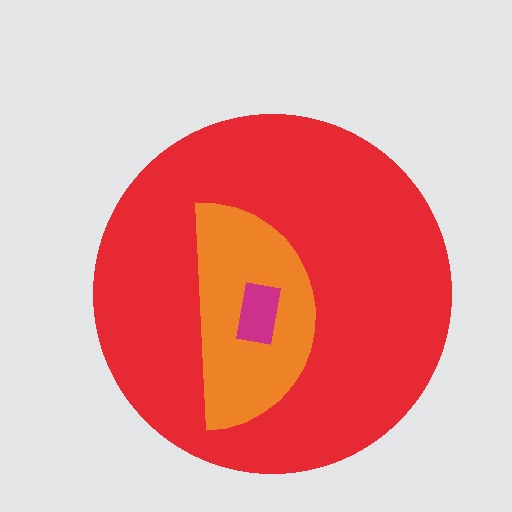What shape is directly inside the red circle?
The orange semicircle.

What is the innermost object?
The magenta rectangle.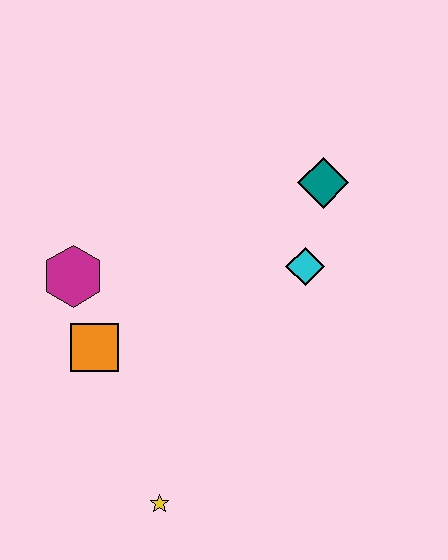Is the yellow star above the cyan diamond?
No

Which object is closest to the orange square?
The magenta hexagon is closest to the orange square.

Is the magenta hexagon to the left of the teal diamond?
Yes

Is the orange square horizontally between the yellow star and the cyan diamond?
No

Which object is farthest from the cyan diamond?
The yellow star is farthest from the cyan diamond.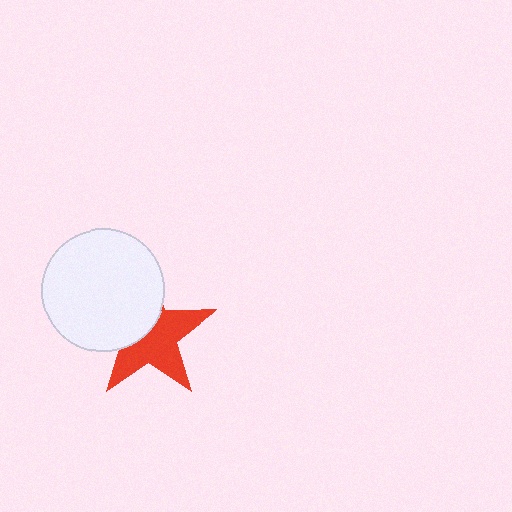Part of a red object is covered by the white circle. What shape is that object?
It is a star.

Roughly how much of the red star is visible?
About half of it is visible (roughly 58%).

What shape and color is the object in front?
The object in front is a white circle.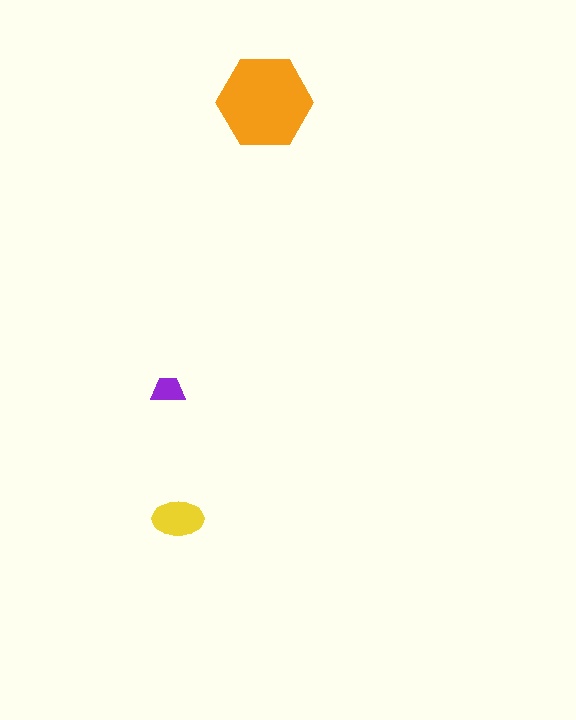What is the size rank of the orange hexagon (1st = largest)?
1st.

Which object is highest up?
The orange hexagon is topmost.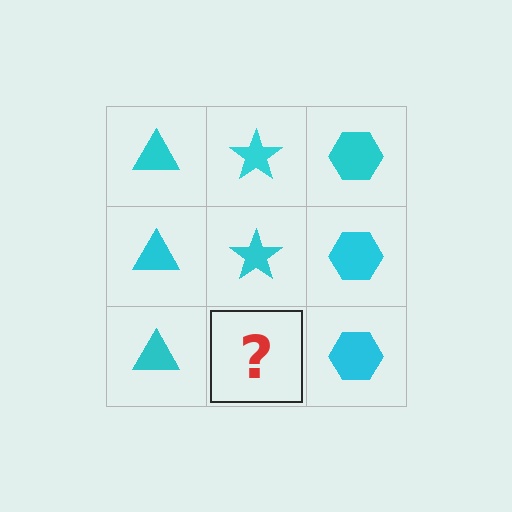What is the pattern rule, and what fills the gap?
The rule is that each column has a consistent shape. The gap should be filled with a cyan star.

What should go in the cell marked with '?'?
The missing cell should contain a cyan star.